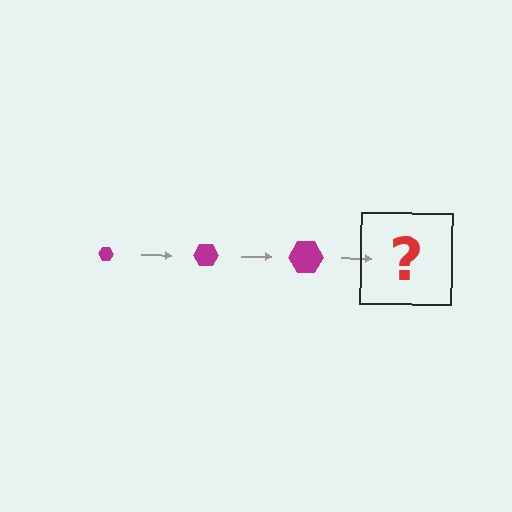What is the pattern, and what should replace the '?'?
The pattern is that the hexagon gets progressively larger each step. The '?' should be a magenta hexagon, larger than the previous one.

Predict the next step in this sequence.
The next step is a magenta hexagon, larger than the previous one.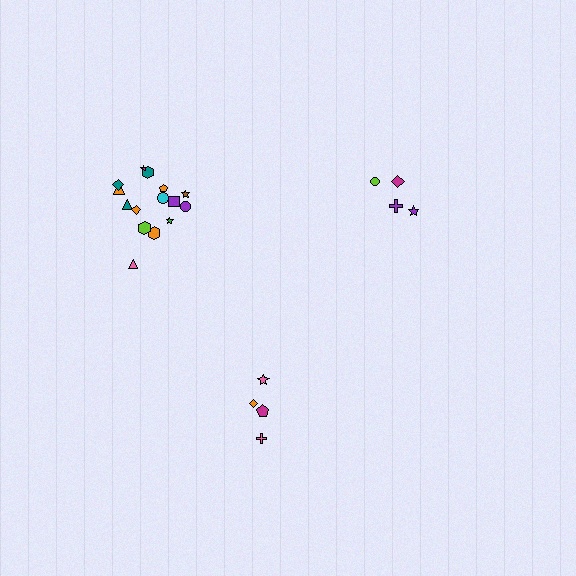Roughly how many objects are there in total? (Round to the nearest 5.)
Roughly 25 objects in total.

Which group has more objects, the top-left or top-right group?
The top-left group.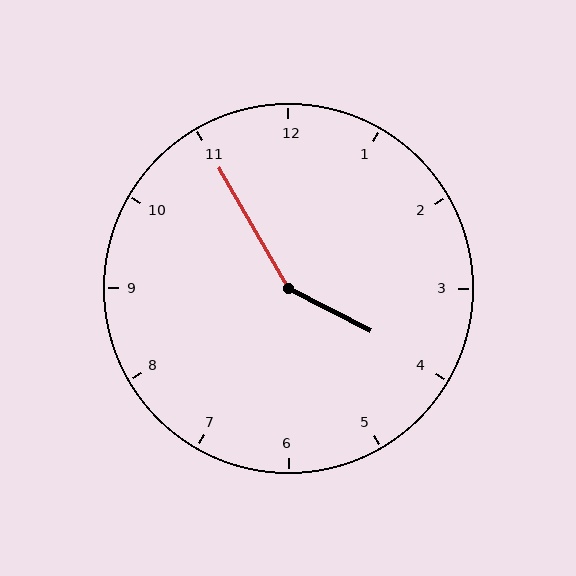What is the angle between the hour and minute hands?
Approximately 148 degrees.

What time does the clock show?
3:55.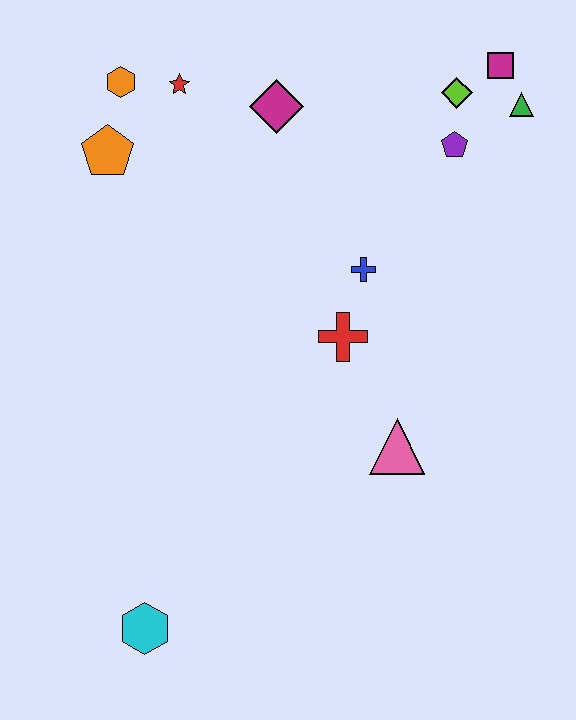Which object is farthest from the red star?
The cyan hexagon is farthest from the red star.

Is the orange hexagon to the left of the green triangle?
Yes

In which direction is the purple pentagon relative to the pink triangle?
The purple pentagon is above the pink triangle.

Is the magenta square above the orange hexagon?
Yes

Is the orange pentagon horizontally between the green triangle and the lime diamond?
No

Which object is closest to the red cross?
The blue cross is closest to the red cross.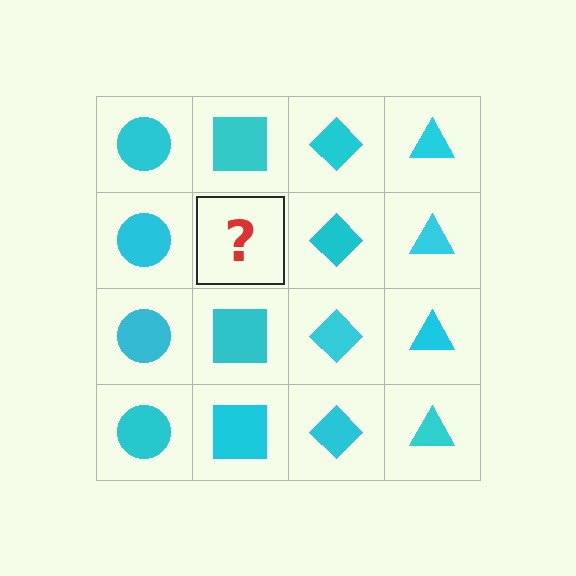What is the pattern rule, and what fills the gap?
The rule is that each column has a consistent shape. The gap should be filled with a cyan square.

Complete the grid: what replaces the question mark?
The question mark should be replaced with a cyan square.